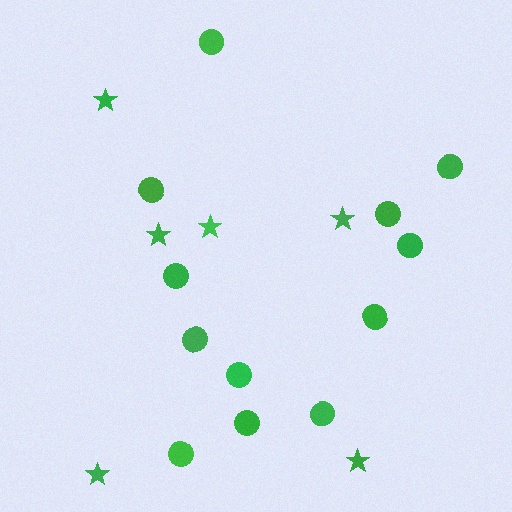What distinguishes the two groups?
There are 2 groups: one group of stars (6) and one group of circles (12).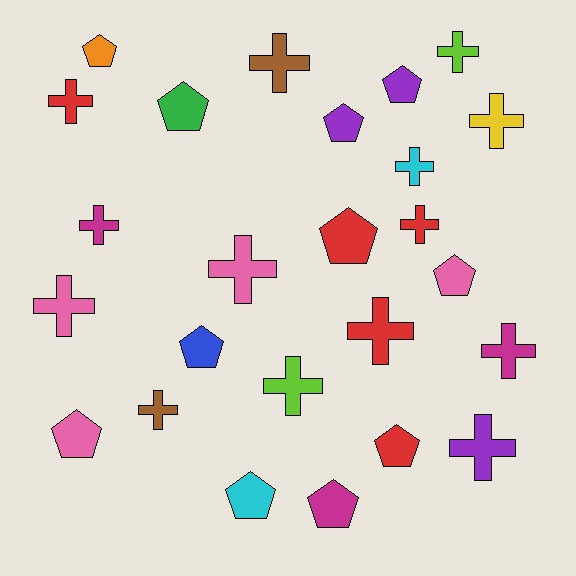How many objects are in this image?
There are 25 objects.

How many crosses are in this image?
There are 14 crosses.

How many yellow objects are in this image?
There is 1 yellow object.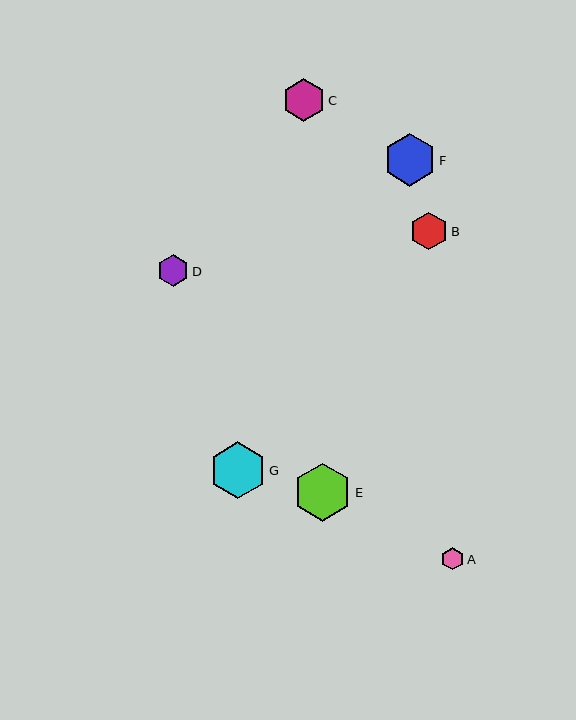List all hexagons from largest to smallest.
From largest to smallest: E, G, F, C, B, D, A.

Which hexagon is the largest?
Hexagon E is the largest with a size of approximately 58 pixels.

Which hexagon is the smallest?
Hexagon A is the smallest with a size of approximately 22 pixels.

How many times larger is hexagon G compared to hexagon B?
Hexagon G is approximately 1.5 times the size of hexagon B.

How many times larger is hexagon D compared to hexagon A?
Hexagon D is approximately 1.4 times the size of hexagon A.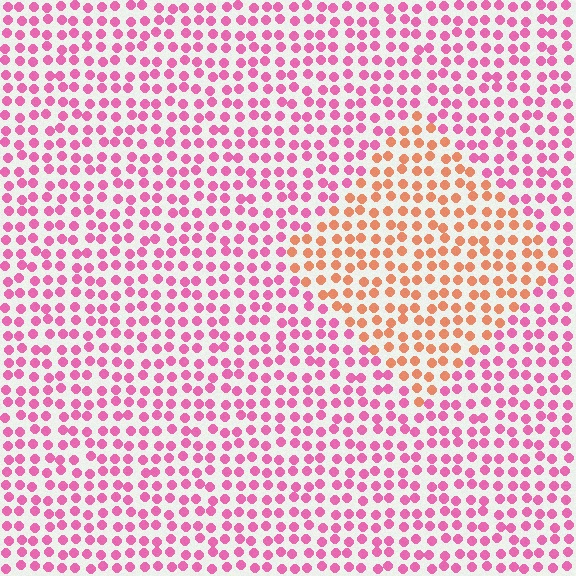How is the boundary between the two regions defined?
The boundary is defined purely by a slight shift in hue (about 50 degrees). Spacing, size, and orientation are identical on both sides.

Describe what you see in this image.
The image is filled with small pink elements in a uniform arrangement. A diamond-shaped region is visible where the elements are tinted to a slightly different hue, forming a subtle color boundary.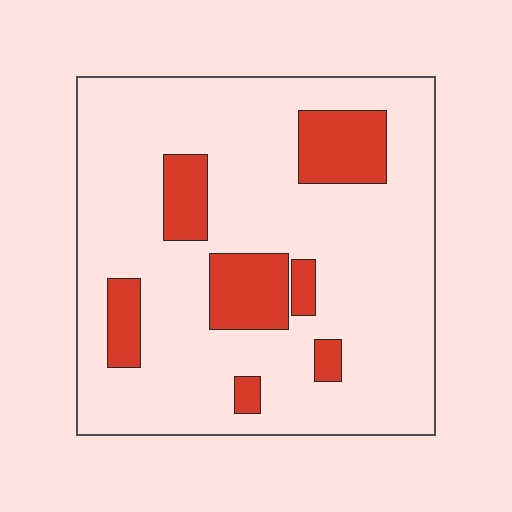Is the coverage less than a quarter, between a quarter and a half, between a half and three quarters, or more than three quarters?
Less than a quarter.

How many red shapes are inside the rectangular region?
7.